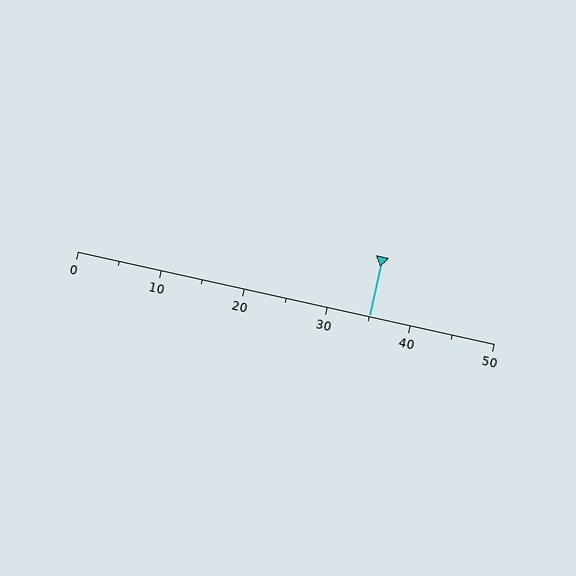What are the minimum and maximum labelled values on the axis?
The axis runs from 0 to 50.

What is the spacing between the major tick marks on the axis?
The major ticks are spaced 10 apart.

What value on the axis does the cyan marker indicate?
The marker indicates approximately 35.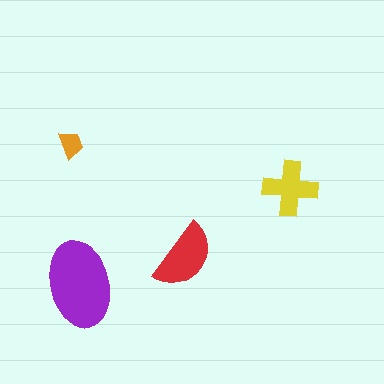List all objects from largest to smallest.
The purple ellipse, the red semicircle, the yellow cross, the orange trapezoid.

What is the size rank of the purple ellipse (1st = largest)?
1st.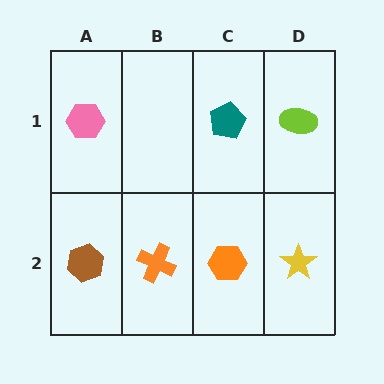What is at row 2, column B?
An orange cross.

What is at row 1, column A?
A pink hexagon.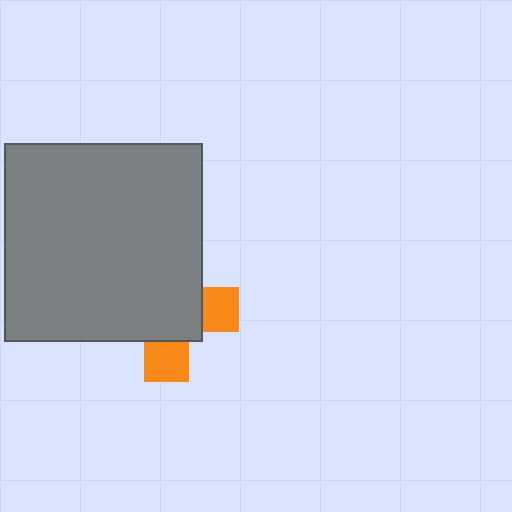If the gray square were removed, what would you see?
You would see the complete orange cross.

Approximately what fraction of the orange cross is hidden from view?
Roughly 69% of the orange cross is hidden behind the gray square.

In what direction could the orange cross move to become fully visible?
The orange cross could move toward the lower-right. That would shift it out from behind the gray square entirely.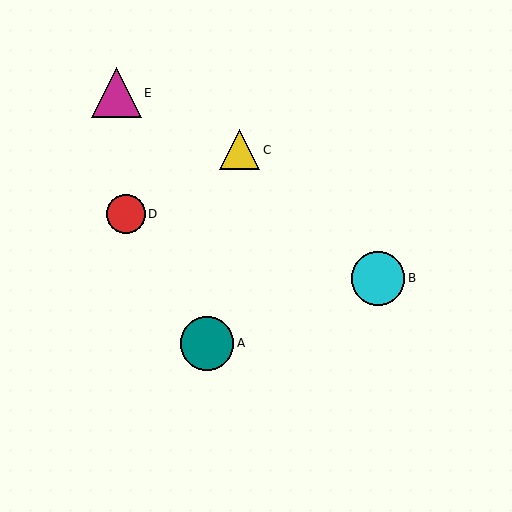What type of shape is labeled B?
Shape B is a cyan circle.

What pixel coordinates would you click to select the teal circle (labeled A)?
Click at (207, 343) to select the teal circle A.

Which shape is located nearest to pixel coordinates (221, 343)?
The teal circle (labeled A) at (207, 343) is nearest to that location.